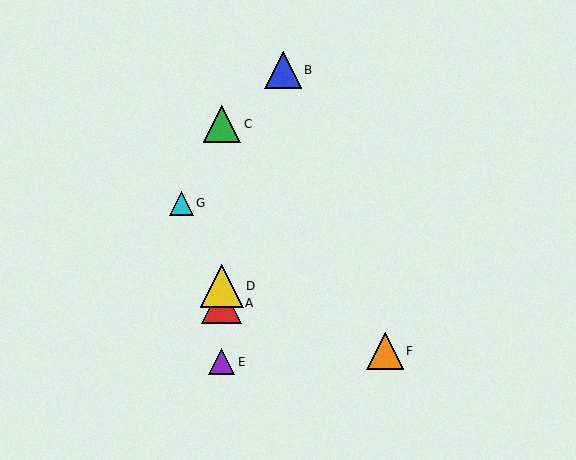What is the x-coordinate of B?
Object B is at x≈283.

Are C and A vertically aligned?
Yes, both are at x≈222.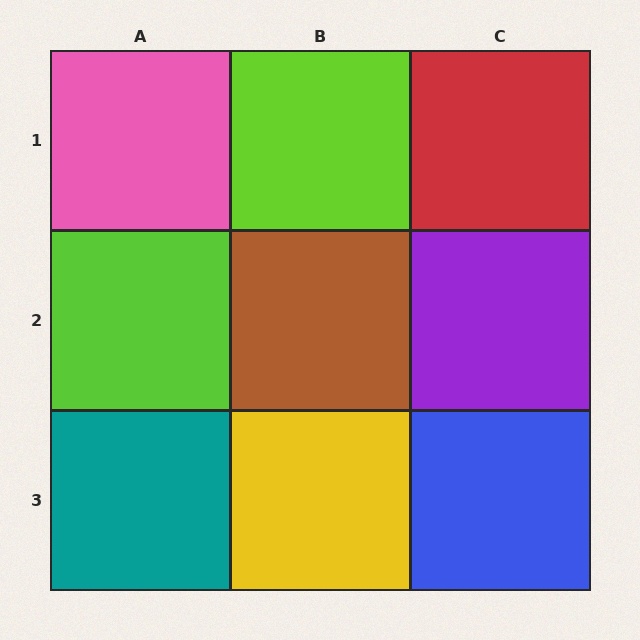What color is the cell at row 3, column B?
Yellow.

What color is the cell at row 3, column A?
Teal.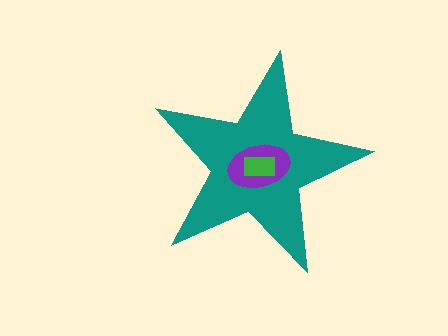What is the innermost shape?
The green rectangle.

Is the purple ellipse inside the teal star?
Yes.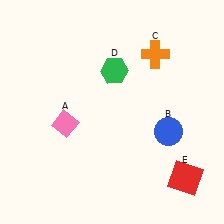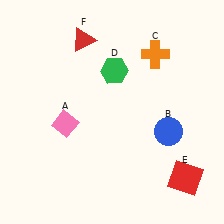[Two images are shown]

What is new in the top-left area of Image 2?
A red triangle (F) was added in the top-left area of Image 2.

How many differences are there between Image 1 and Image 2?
There is 1 difference between the two images.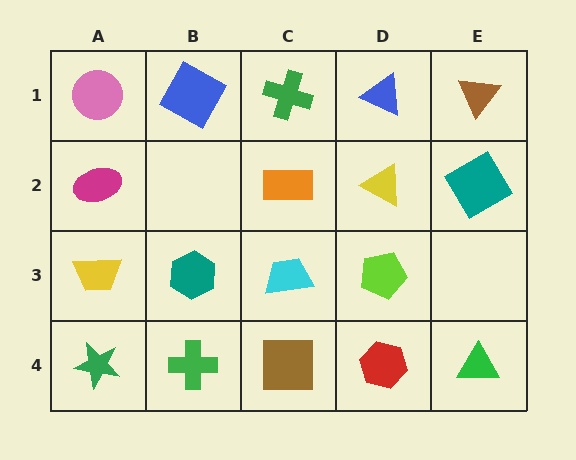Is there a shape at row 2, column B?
No, that cell is empty.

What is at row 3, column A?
A yellow trapezoid.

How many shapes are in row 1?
5 shapes.